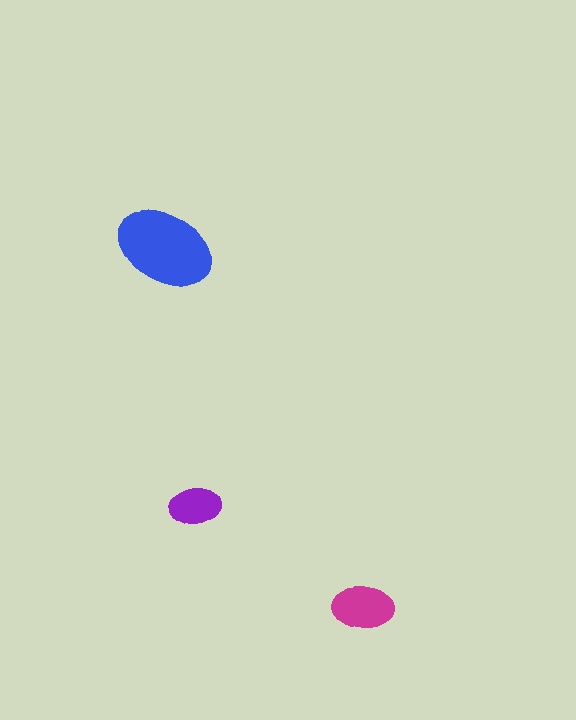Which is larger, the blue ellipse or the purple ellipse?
The blue one.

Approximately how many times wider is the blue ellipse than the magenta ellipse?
About 1.5 times wider.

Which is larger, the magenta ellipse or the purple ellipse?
The magenta one.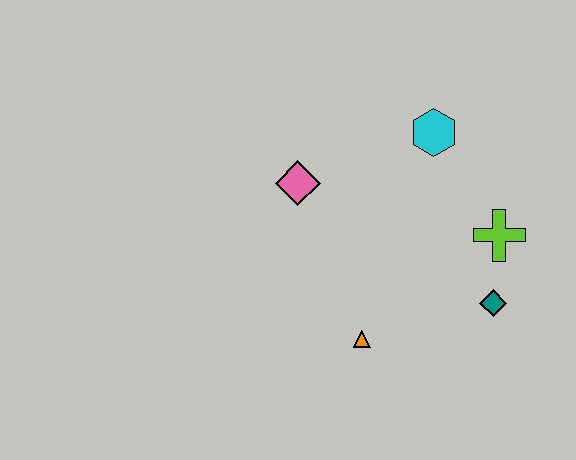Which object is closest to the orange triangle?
The teal diamond is closest to the orange triangle.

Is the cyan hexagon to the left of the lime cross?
Yes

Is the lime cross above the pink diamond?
No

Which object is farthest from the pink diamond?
The teal diamond is farthest from the pink diamond.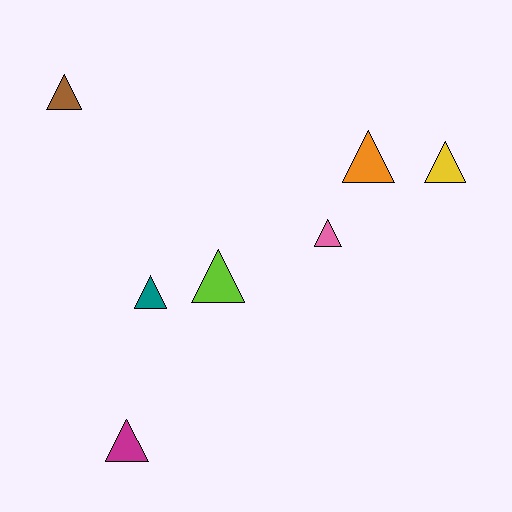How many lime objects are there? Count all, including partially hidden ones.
There is 1 lime object.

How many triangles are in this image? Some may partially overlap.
There are 7 triangles.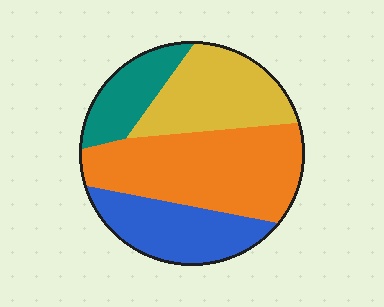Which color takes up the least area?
Teal, at roughly 15%.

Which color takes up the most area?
Orange, at roughly 40%.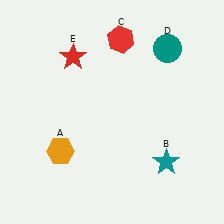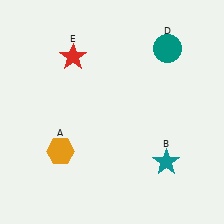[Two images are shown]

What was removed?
The red hexagon (C) was removed in Image 2.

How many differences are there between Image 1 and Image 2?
There is 1 difference between the two images.